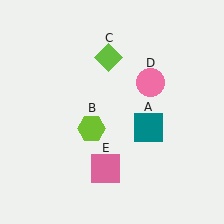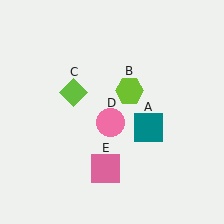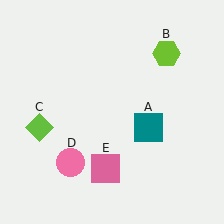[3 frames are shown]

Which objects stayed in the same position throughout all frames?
Teal square (object A) and pink square (object E) remained stationary.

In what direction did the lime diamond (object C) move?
The lime diamond (object C) moved down and to the left.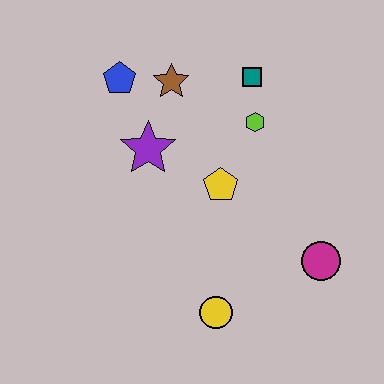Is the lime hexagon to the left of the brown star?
No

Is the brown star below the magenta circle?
No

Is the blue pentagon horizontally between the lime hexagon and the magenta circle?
No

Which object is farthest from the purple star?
The magenta circle is farthest from the purple star.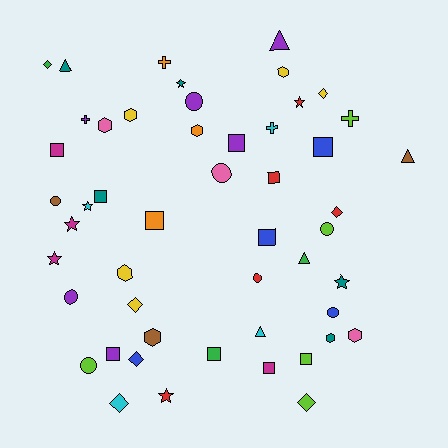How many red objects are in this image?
There are 5 red objects.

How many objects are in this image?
There are 50 objects.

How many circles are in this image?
There are 8 circles.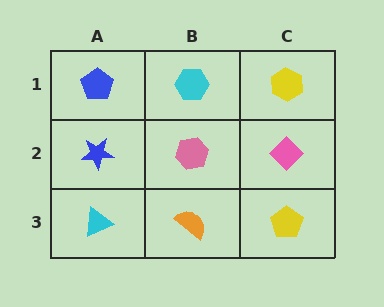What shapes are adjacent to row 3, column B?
A pink hexagon (row 2, column B), a cyan triangle (row 3, column A), a yellow pentagon (row 3, column C).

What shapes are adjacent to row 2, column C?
A yellow hexagon (row 1, column C), a yellow pentagon (row 3, column C), a pink hexagon (row 2, column B).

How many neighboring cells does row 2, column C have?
3.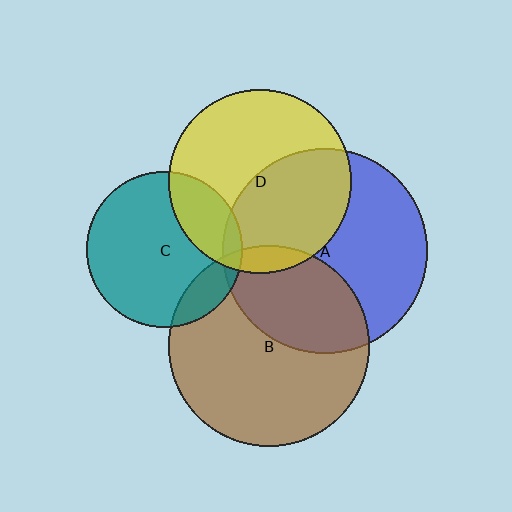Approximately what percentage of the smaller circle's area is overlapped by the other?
Approximately 35%.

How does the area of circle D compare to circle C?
Approximately 1.4 times.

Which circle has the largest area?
Circle A (blue).